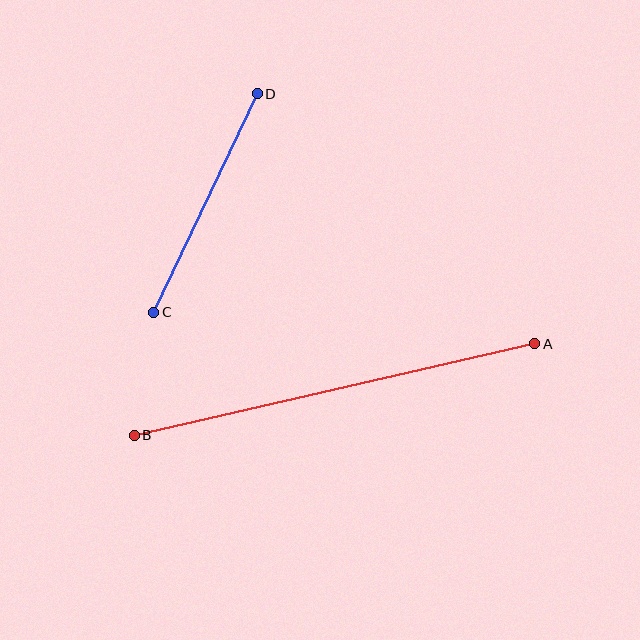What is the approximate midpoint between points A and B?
The midpoint is at approximately (334, 390) pixels.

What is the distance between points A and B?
The distance is approximately 411 pixels.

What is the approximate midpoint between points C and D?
The midpoint is at approximately (205, 203) pixels.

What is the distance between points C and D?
The distance is approximately 242 pixels.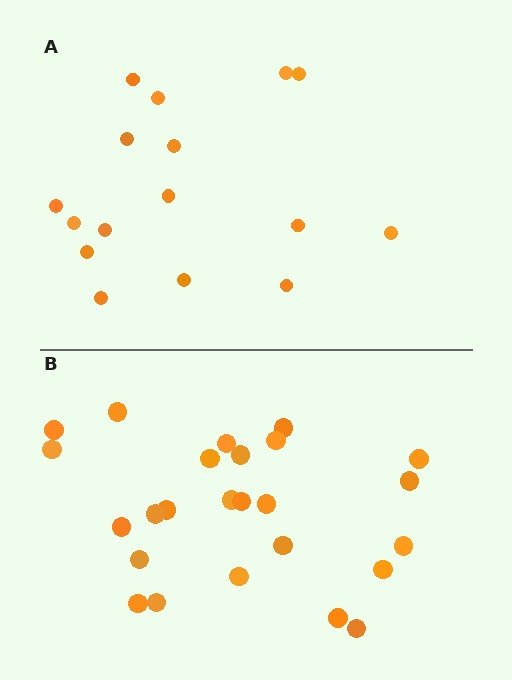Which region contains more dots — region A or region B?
Region B (the bottom region) has more dots.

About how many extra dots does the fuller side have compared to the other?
Region B has roughly 8 or so more dots than region A.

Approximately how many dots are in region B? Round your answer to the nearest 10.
About 20 dots. (The exact count is 25, which rounds to 20.)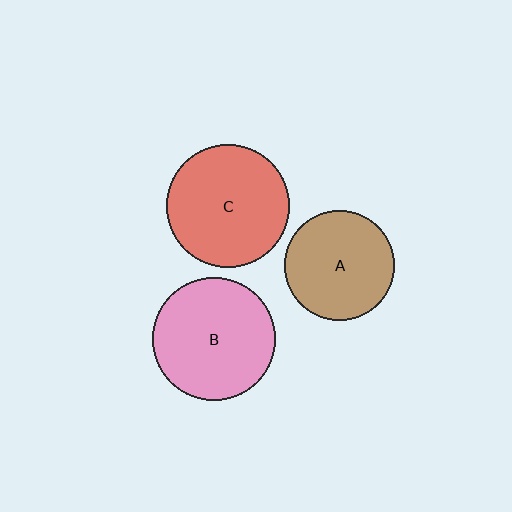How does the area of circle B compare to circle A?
Approximately 1.3 times.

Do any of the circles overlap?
No, none of the circles overlap.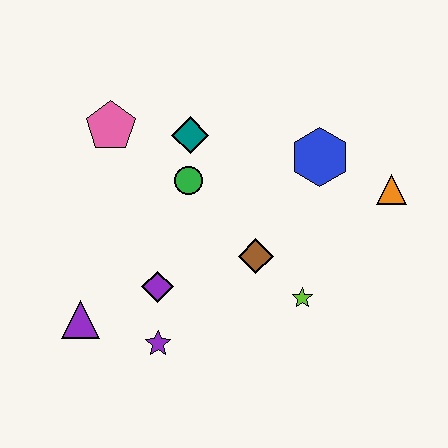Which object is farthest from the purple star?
The orange triangle is farthest from the purple star.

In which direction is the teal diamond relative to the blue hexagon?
The teal diamond is to the left of the blue hexagon.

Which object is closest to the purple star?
The purple diamond is closest to the purple star.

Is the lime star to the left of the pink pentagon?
No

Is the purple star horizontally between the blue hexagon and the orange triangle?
No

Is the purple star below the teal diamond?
Yes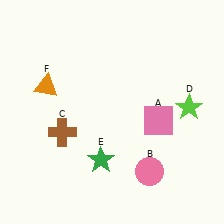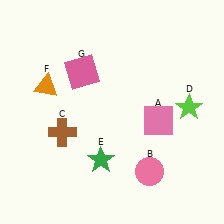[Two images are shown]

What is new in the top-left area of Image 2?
A pink square (G) was added in the top-left area of Image 2.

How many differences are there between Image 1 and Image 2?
There is 1 difference between the two images.